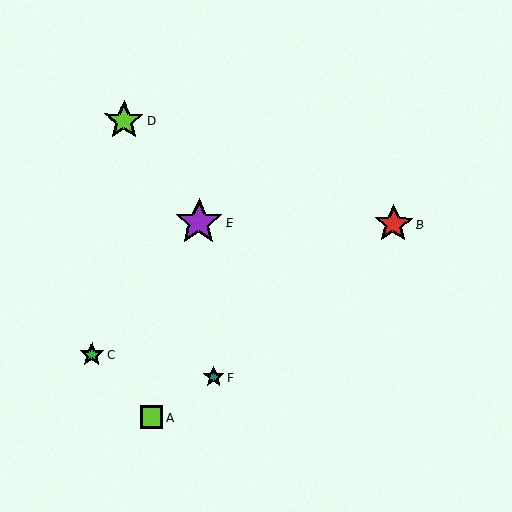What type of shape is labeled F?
Shape F is a teal star.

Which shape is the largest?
The purple star (labeled E) is the largest.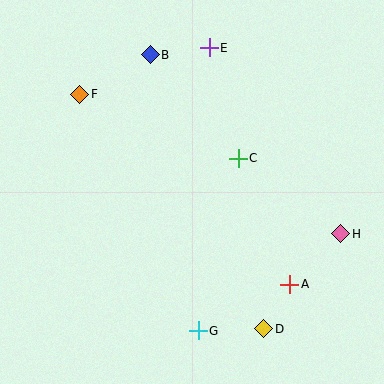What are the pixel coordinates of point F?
Point F is at (80, 94).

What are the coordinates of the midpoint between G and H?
The midpoint between G and H is at (269, 282).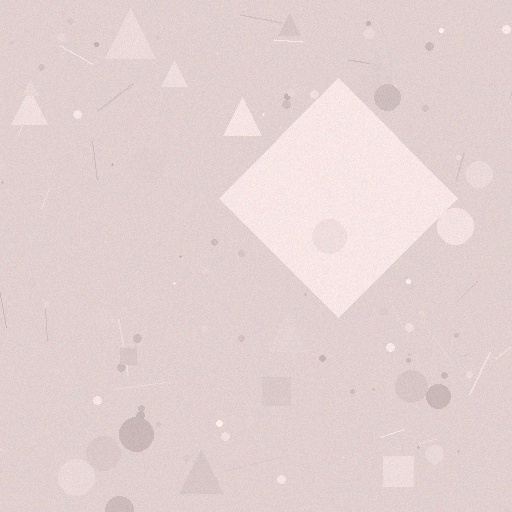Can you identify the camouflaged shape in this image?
The camouflaged shape is a diamond.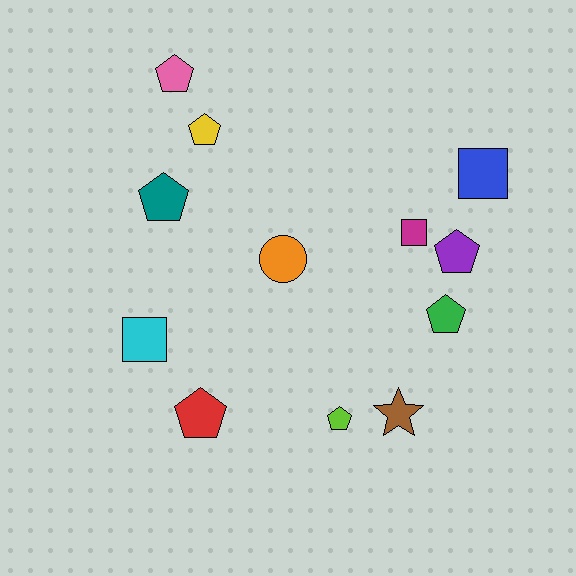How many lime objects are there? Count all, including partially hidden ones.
There is 1 lime object.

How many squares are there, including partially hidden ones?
There are 3 squares.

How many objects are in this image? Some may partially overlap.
There are 12 objects.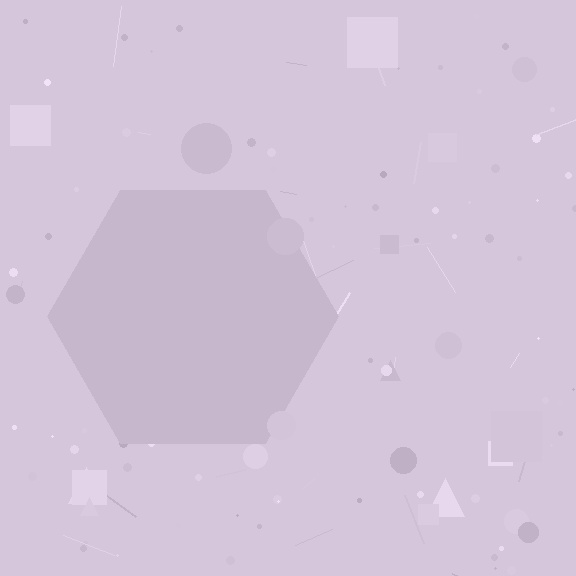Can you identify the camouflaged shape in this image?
The camouflaged shape is a hexagon.